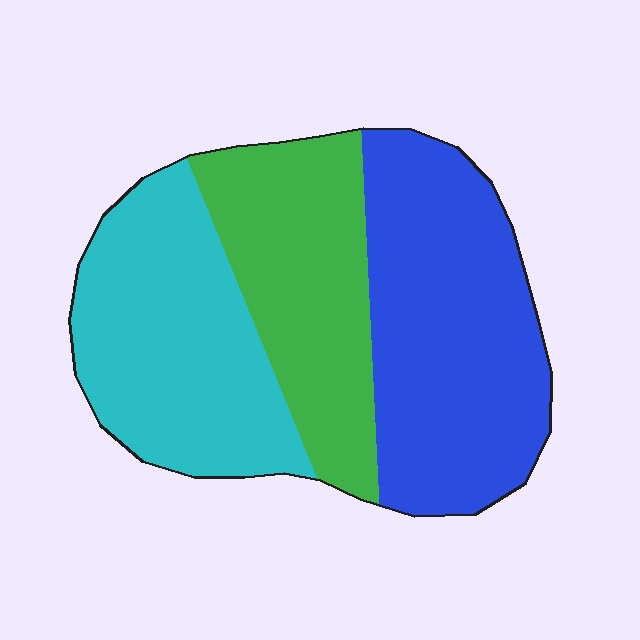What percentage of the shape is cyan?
Cyan covers 33% of the shape.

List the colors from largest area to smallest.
From largest to smallest: blue, cyan, green.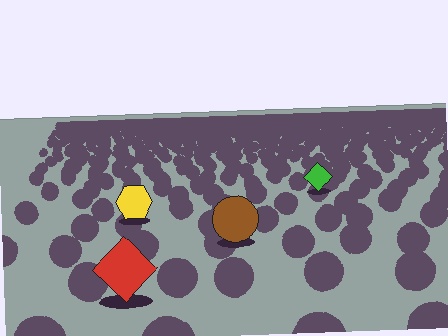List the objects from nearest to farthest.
From nearest to farthest: the red diamond, the brown circle, the yellow hexagon, the green diamond.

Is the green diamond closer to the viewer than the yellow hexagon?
No. The yellow hexagon is closer — you can tell from the texture gradient: the ground texture is coarser near it.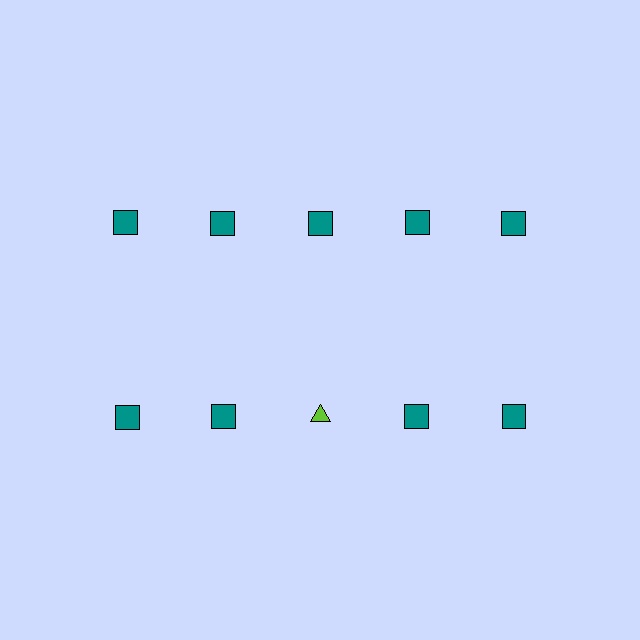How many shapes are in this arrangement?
There are 10 shapes arranged in a grid pattern.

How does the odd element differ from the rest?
It differs in both color (lime instead of teal) and shape (triangle instead of square).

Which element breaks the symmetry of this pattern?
The lime triangle in the second row, center column breaks the symmetry. All other shapes are teal squares.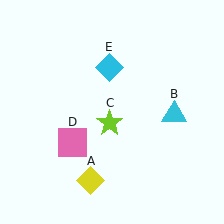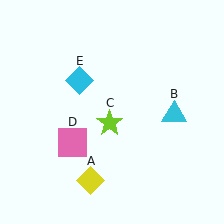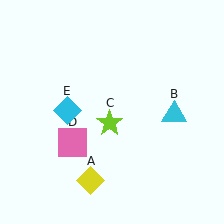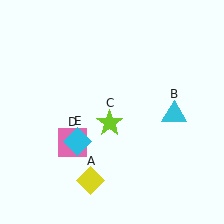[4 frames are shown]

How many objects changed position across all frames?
1 object changed position: cyan diamond (object E).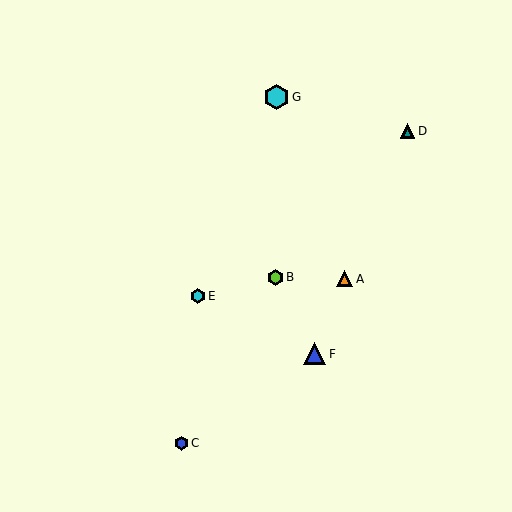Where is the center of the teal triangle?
The center of the teal triangle is at (408, 131).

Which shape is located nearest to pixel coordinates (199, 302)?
The cyan hexagon (labeled E) at (198, 296) is nearest to that location.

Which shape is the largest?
The cyan hexagon (labeled G) is the largest.